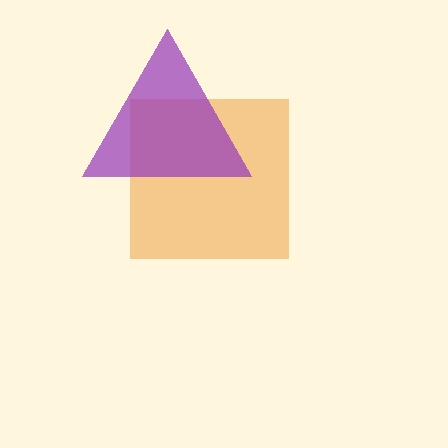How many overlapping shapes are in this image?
There are 2 overlapping shapes in the image.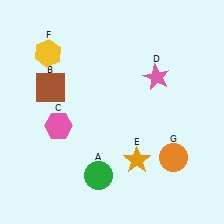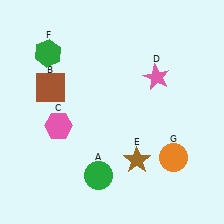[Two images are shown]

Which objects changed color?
E changed from orange to brown. F changed from yellow to green.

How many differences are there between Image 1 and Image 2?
There are 2 differences between the two images.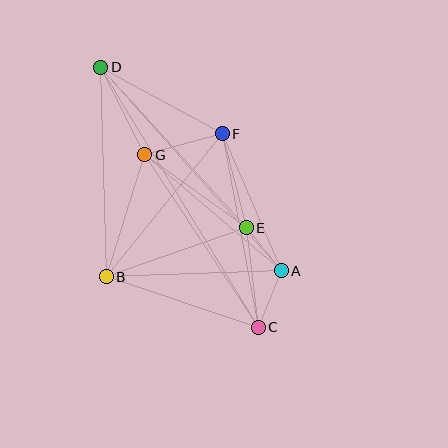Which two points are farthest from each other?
Points C and D are farthest from each other.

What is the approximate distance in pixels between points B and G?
The distance between B and G is approximately 128 pixels.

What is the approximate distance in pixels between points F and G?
The distance between F and G is approximately 81 pixels.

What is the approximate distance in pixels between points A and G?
The distance between A and G is approximately 179 pixels.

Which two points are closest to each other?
Points A and E are closest to each other.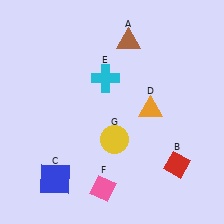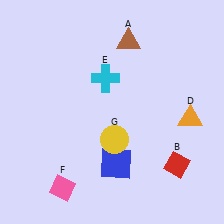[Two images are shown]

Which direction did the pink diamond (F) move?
The pink diamond (F) moved left.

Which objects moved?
The objects that moved are: the blue square (C), the orange triangle (D), the pink diamond (F).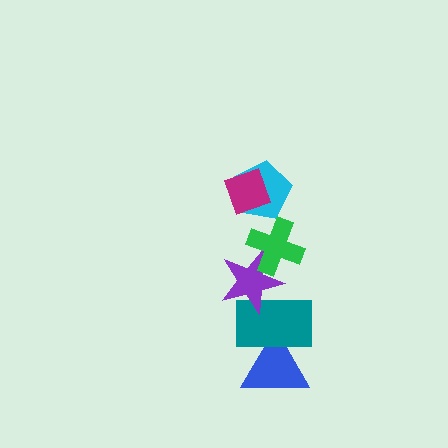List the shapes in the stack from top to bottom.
From top to bottom: the magenta diamond, the cyan pentagon, the green cross, the purple star, the teal rectangle, the blue triangle.